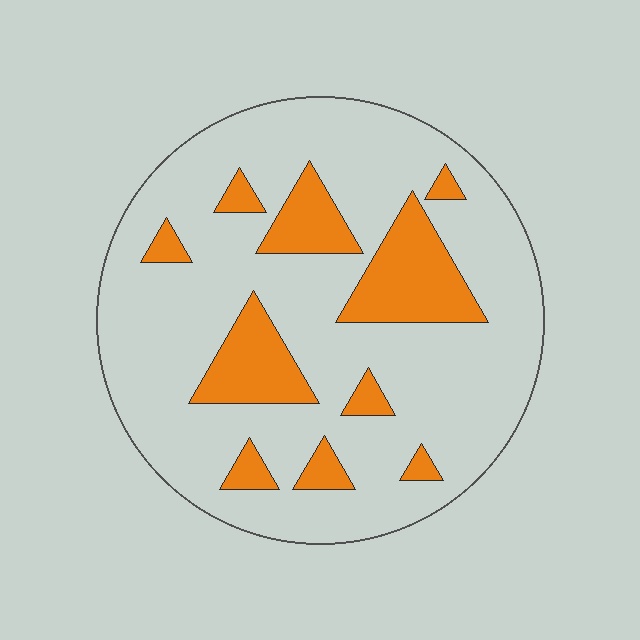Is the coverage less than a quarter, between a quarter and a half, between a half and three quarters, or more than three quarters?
Less than a quarter.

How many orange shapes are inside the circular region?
10.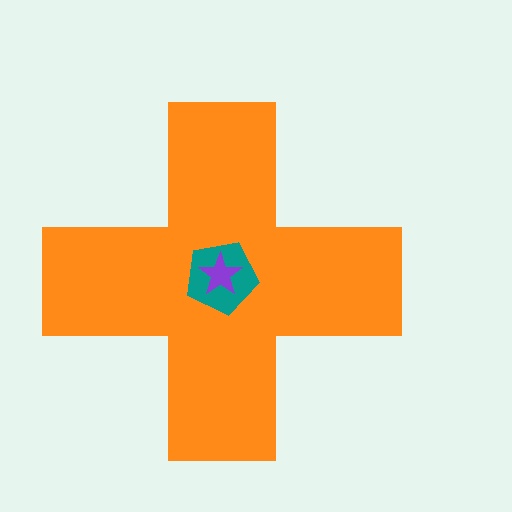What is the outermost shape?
The orange cross.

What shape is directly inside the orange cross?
The teal pentagon.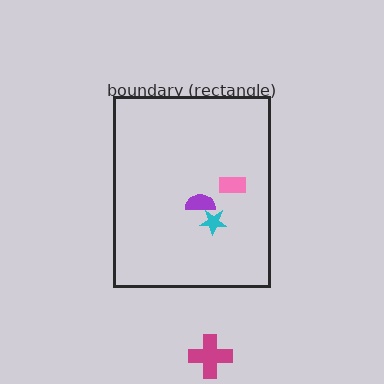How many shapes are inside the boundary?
3 inside, 1 outside.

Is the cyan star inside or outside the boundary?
Inside.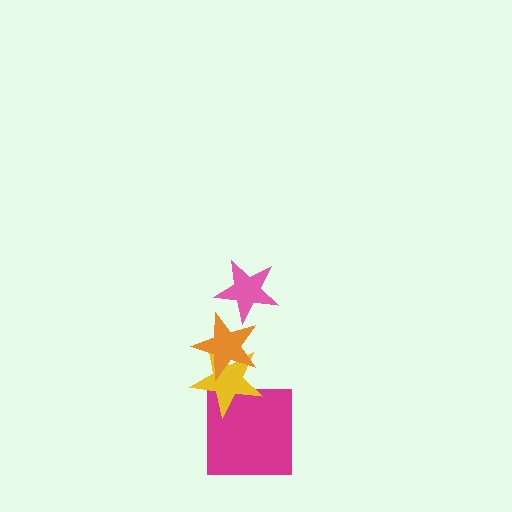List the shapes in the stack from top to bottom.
From top to bottom: the pink star, the orange star, the yellow star, the magenta square.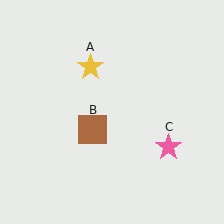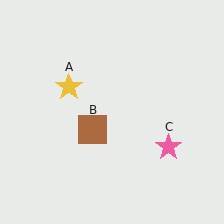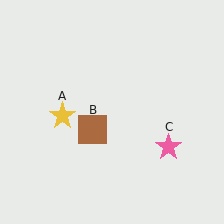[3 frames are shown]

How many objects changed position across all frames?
1 object changed position: yellow star (object A).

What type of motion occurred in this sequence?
The yellow star (object A) rotated counterclockwise around the center of the scene.